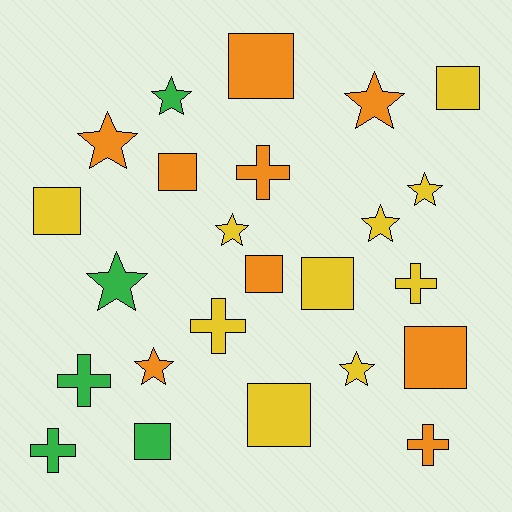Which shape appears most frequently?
Square, with 9 objects.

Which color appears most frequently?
Yellow, with 10 objects.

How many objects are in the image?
There are 24 objects.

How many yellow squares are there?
There are 4 yellow squares.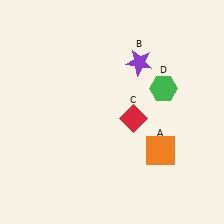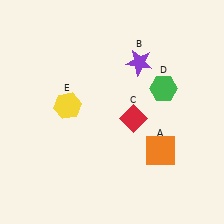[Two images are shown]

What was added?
A yellow hexagon (E) was added in Image 2.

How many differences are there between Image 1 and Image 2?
There is 1 difference between the two images.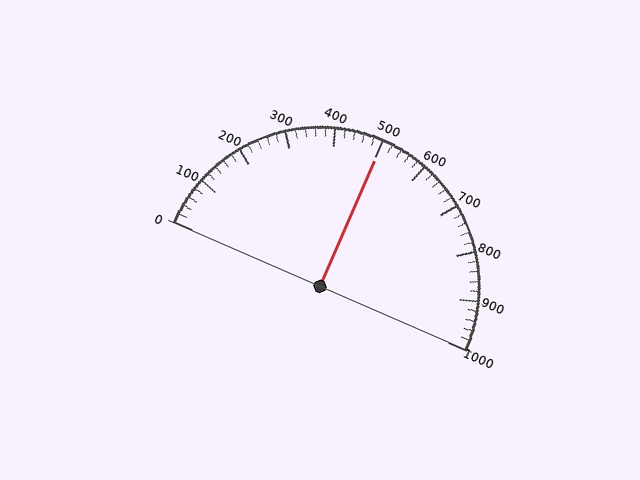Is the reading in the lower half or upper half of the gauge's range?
The reading is in the upper half of the range (0 to 1000).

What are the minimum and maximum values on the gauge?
The gauge ranges from 0 to 1000.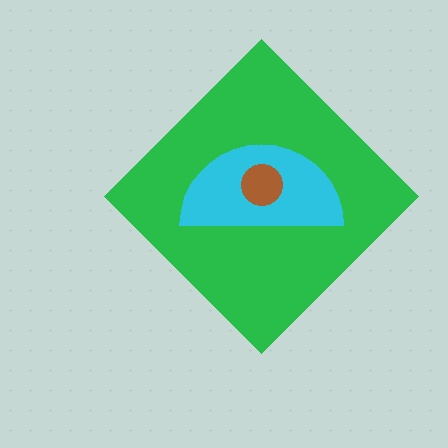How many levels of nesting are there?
3.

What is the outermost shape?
The green diamond.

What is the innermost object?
The brown circle.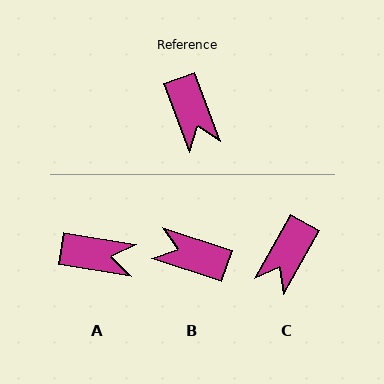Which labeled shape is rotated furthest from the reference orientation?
B, about 129 degrees away.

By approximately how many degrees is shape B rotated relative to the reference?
Approximately 129 degrees clockwise.